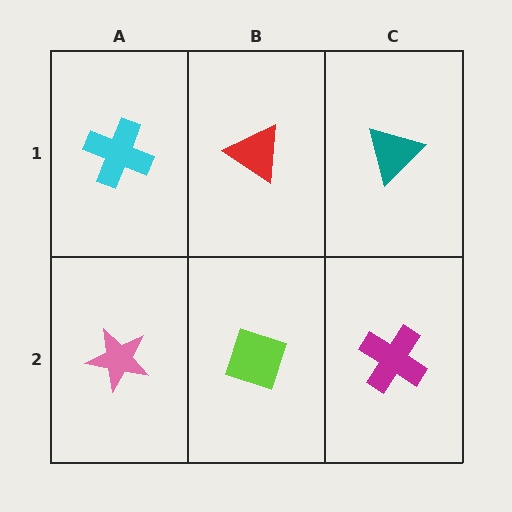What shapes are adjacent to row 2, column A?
A cyan cross (row 1, column A), a lime diamond (row 2, column B).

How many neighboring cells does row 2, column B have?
3.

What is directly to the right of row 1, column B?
A teal triangle.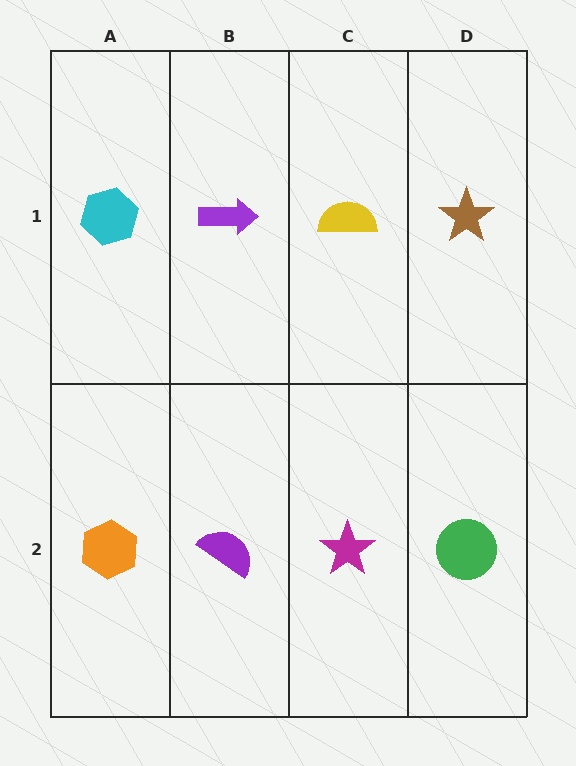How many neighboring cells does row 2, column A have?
2.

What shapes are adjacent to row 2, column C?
A yellow semicircle (row 1, column C), a purple semicircle (row 2, column B), a green circle (row 2, column D).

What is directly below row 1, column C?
A magenta star.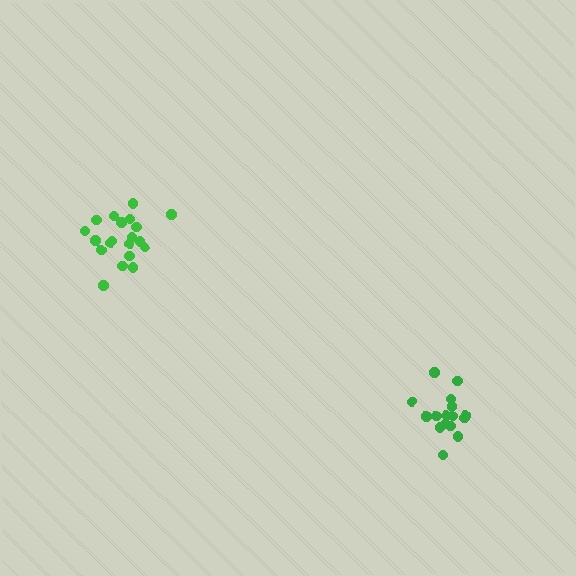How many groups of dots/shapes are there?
There are 2 groups.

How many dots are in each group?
Group 1: 20 dots, Group 2: 16 dots (36 total).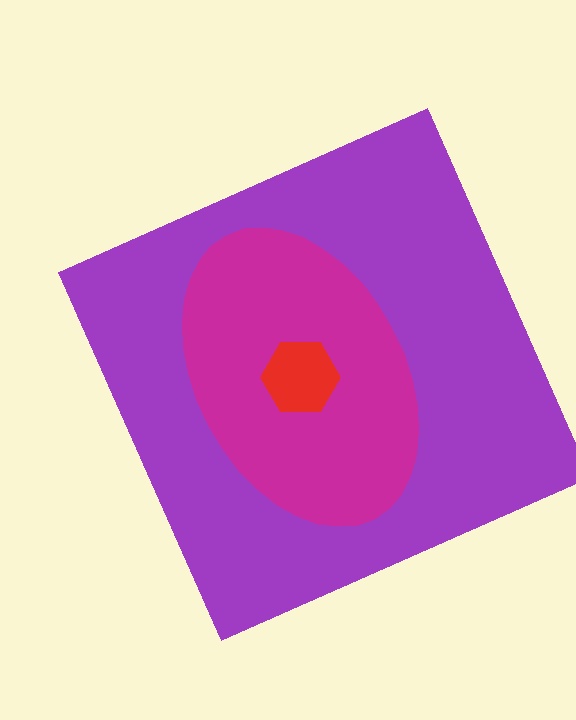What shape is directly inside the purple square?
The magenta ellipse.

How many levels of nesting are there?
3.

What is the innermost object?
The red hexagon.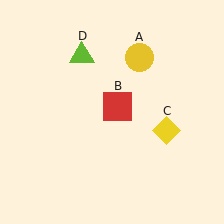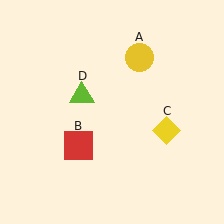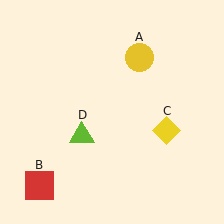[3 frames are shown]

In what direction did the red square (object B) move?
The red square (object B) moved down and to the left.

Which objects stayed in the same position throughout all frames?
Yellow circle (object A) and yellow diamond (object C) remained stationary.